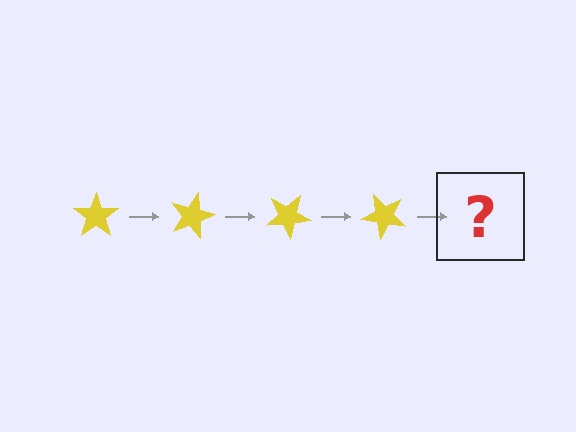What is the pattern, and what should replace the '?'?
The pattern is that the star rotates 15 degrees each step. The '?' should be a yellow star rotated 60 degrees.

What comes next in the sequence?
The next element should be a yellow star rotated 60 degrees.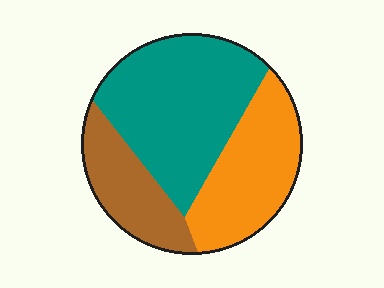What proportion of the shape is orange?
Orange takes up about one third (1/3) of the shape.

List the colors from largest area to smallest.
From largest to smallest: teal, orange, brown.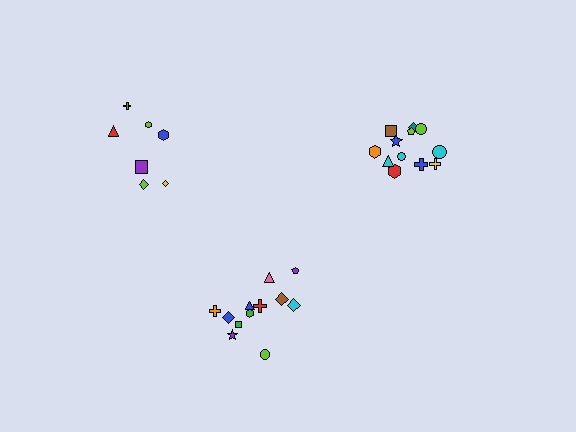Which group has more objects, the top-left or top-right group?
The top-right group.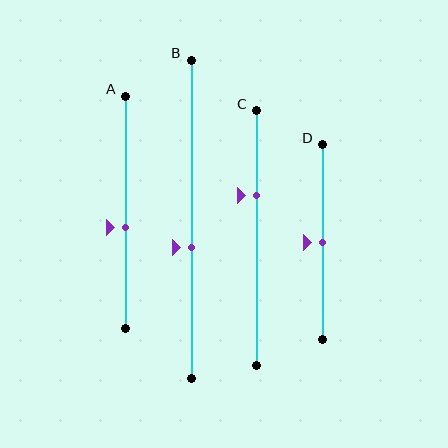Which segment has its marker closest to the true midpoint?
Segment D has its marker closest to the true midpoint.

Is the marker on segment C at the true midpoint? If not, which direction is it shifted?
No, the marker on segment C is shifted upward by about 17% of the segment length.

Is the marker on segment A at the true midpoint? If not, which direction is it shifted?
No, the marker on segment A is shifted downward by about 7% of the segment length.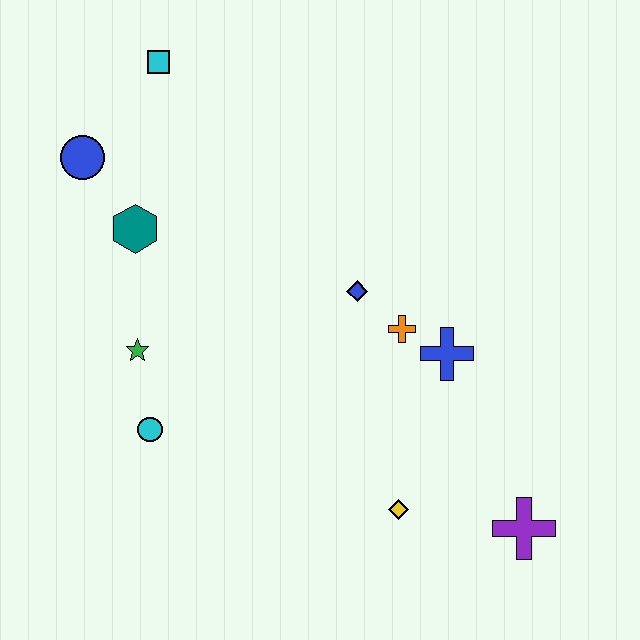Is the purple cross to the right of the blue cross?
Yes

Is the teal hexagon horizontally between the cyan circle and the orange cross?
No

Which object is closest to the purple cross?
The yellow diamond is closest to the purple cross.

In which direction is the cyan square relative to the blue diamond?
The cyan square is above the blue diamond.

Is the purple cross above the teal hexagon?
No